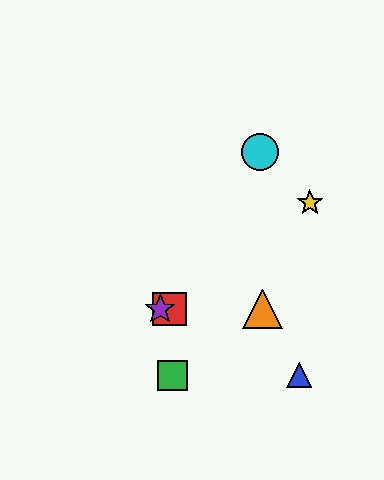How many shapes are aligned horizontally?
3 shapes (the red square, the purple star, the orange triangle) are aligned horizontally.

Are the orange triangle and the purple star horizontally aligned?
Yes, both are at y≈309.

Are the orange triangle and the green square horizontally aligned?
No, the orange triangle is at y≈309 and the green square is at y≈375.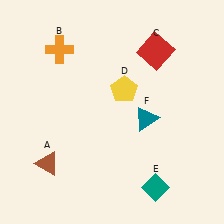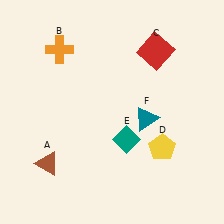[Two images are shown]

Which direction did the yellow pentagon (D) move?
The yellow pentagon (D) moved down.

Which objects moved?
The objects that moved are: the yellow pentagon (D), the teal diamond (E).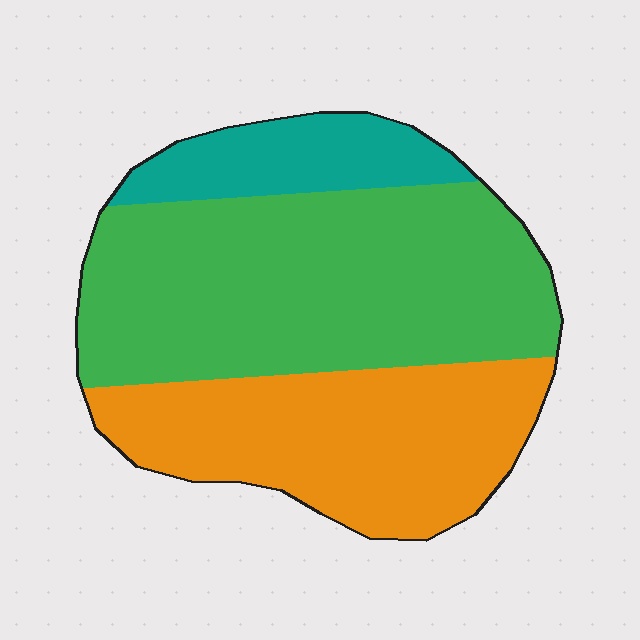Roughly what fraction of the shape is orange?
Orange takes up about one third (1/3) of the shape.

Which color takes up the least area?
Teal, at roughly 15%.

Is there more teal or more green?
Green.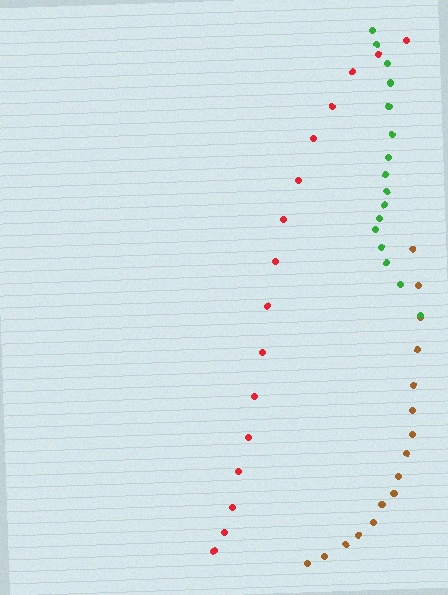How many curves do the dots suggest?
There are 3 distinct paths.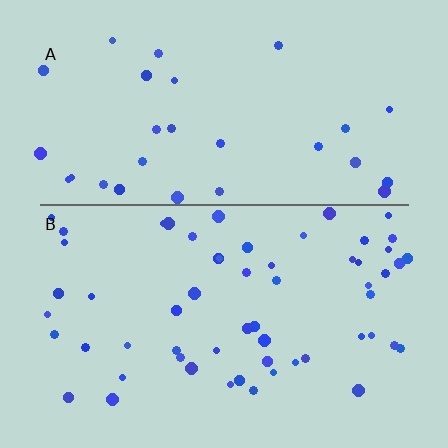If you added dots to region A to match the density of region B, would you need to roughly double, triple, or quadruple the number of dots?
Approximately double.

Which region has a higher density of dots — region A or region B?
B (the bottom).